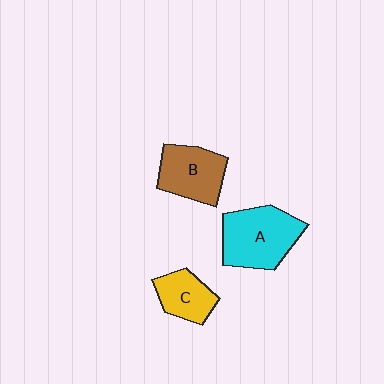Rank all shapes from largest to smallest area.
From largest to smallest: A (cyan), B (brown), C (yellow).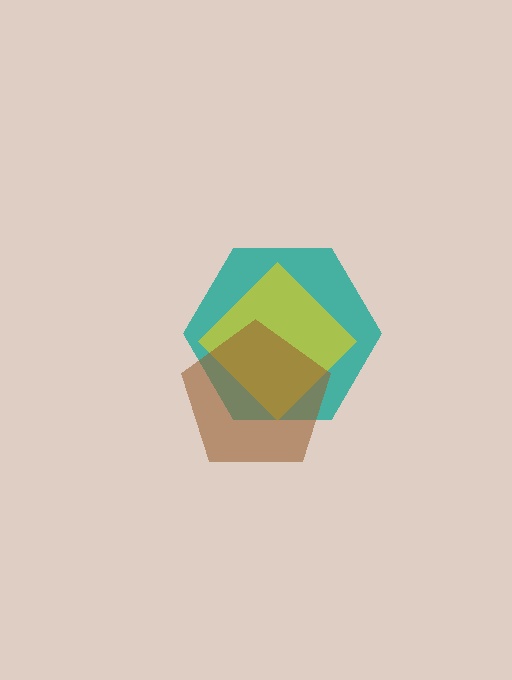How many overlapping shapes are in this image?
There are 3 overlapping shapes in the image.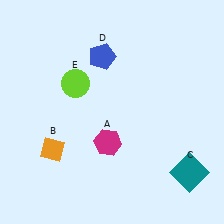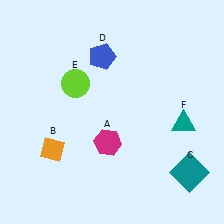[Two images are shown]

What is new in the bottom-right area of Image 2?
A teal triangle (F) was added in the bottom-right area of Image 2.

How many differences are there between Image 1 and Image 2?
There is 1 difference between the two images.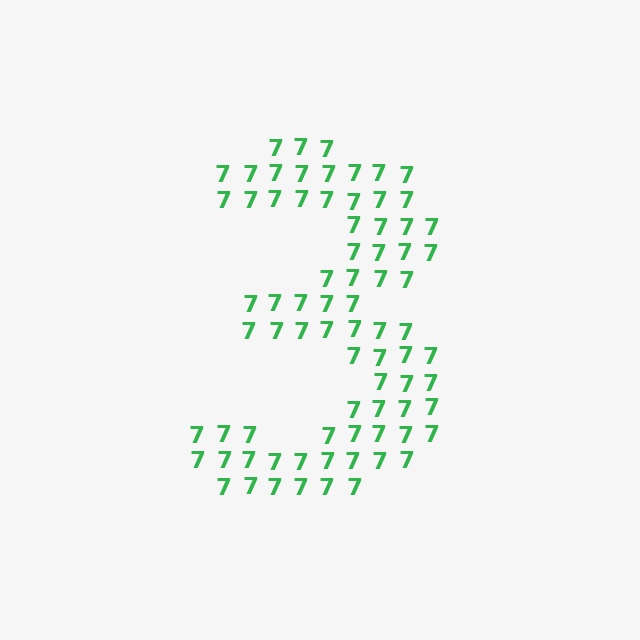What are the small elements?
The small elements are digit 7's.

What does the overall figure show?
The overall figure shows the digit 3.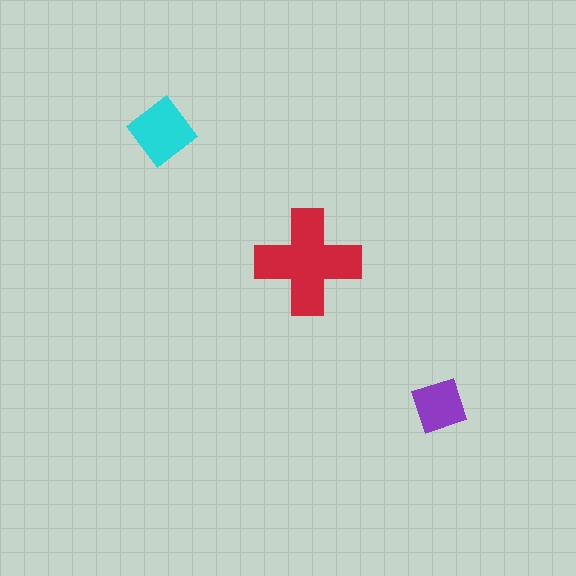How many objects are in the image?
There are 3 objects in the image.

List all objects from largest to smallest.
The red cross, the cyan diamond, the purple square.